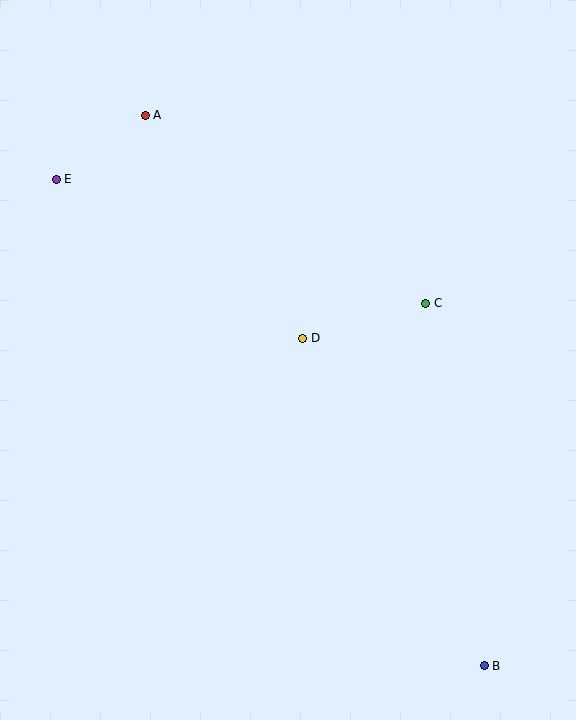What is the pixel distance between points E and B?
The distance between E and B is 648 pixels.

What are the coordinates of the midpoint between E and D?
The midpoint between E and D is at (179, 259).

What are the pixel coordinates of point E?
Point E is at (56, 179).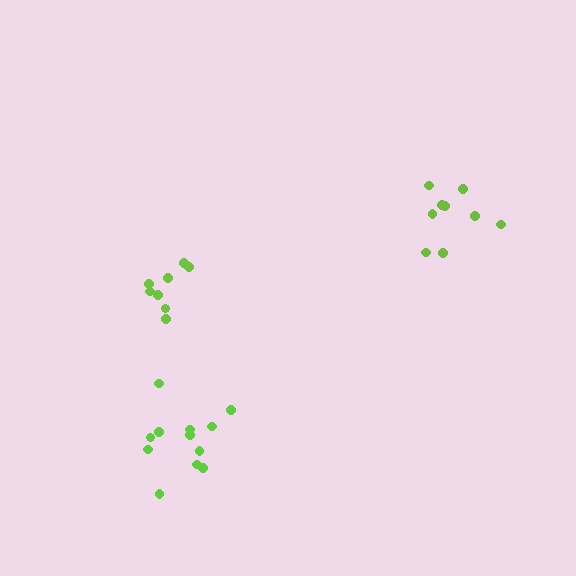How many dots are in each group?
Group 1: 8 dots, Group 2: 12 dots, Group 3: 10 dots (30 total).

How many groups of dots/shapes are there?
There are 3 groups.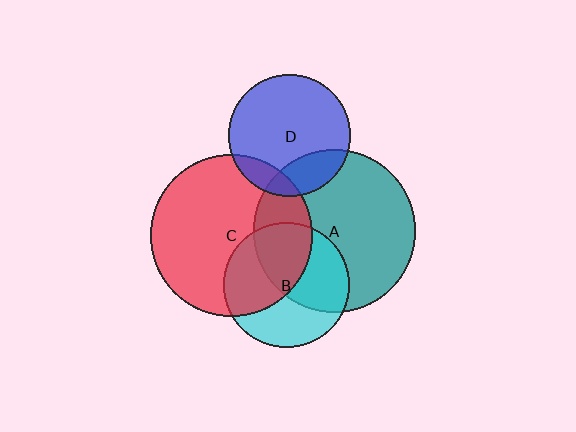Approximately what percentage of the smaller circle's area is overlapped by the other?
Approximately 50%.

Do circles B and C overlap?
Yes.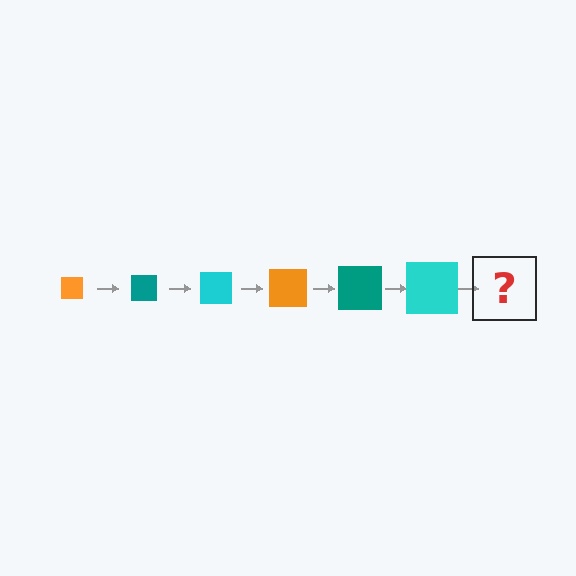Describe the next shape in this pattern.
It should be an orange square, larger than the previous one.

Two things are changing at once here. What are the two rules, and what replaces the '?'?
The two rules are that the square grows larger each step and the color cycles through orange, teal, and cyan. The '?' should be an orange square, larger than the previous one.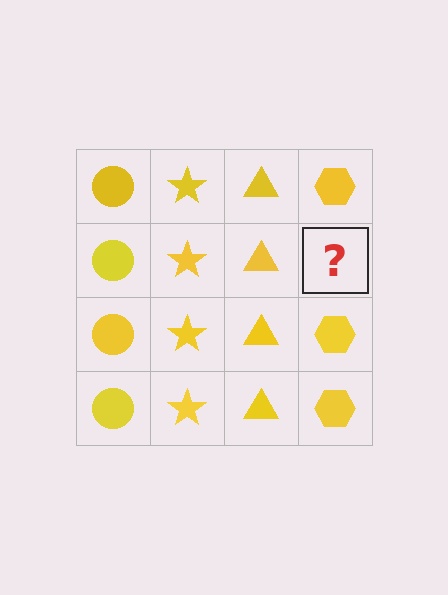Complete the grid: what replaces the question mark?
The question mark should be replaced with a yellow hexagon.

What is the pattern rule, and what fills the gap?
The rule is that each column has a consistent shape. The gap should be filled with a yellow hexagon.